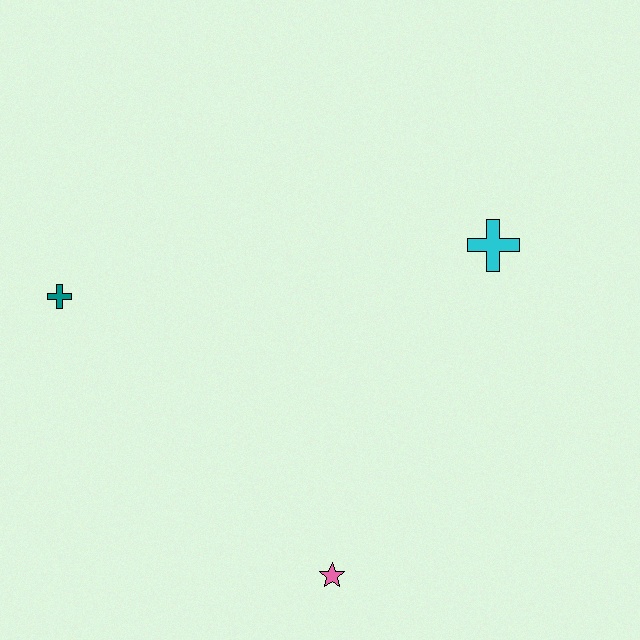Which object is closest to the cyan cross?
The pink star is closest to the cyan cross.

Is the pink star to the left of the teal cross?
No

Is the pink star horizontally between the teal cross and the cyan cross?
Yes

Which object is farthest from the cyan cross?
The teal cross is farthest from the cyan cross.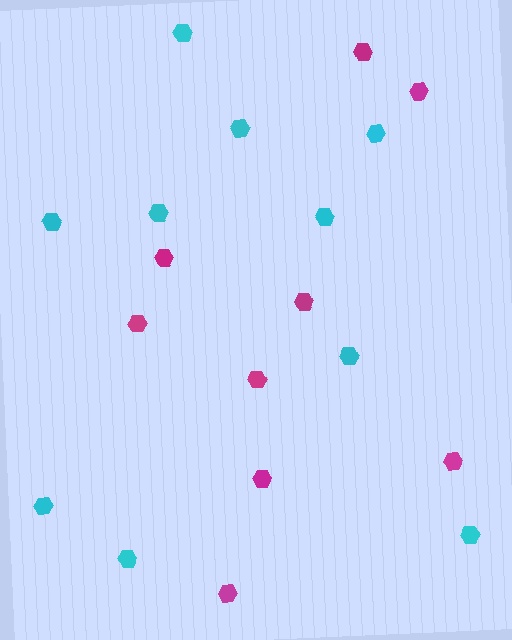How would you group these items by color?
There are 2 groups: one group of magenta hexagons (9) and one group of cyan hexagons (10).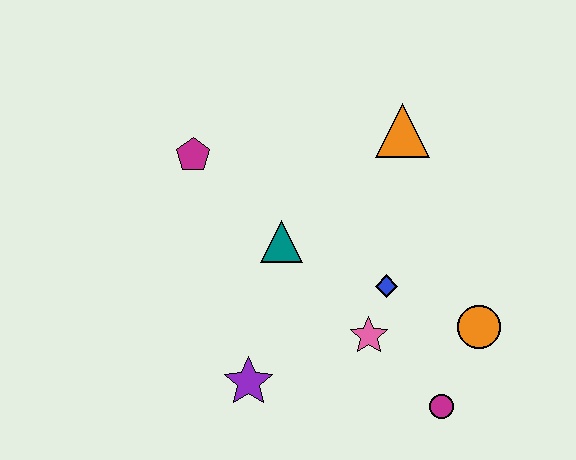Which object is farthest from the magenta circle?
The magenta pentagon is farthest from the magenta circle.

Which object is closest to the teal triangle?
The blue diamond is closest to the teal triangle.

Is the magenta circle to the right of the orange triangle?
Yes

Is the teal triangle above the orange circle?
Yes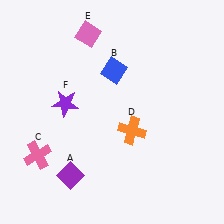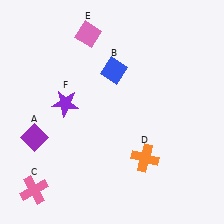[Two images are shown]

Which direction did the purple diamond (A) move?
The purple diamond (A) moved up.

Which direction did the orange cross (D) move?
The orange cross (D) moved down.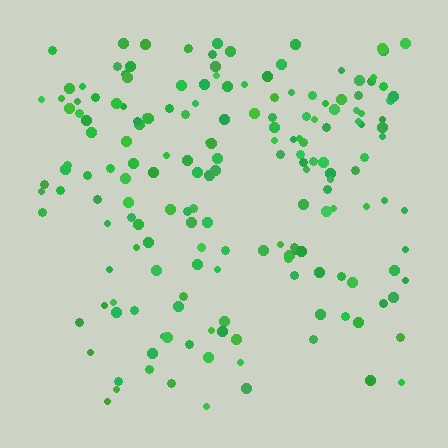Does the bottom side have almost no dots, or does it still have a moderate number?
Still a moderate number, just noticeably fewer than the top.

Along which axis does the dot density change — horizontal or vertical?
Vertical.